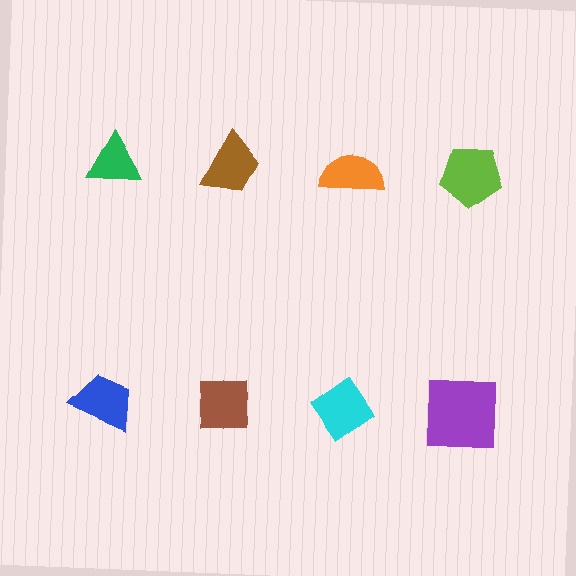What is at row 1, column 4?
A lime pentagon.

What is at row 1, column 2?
A brown trapezoid.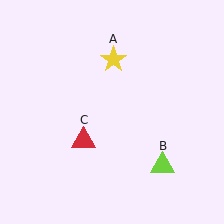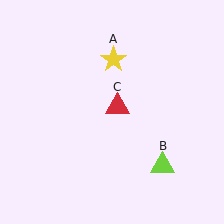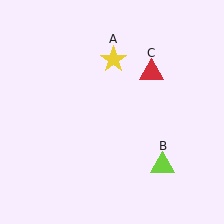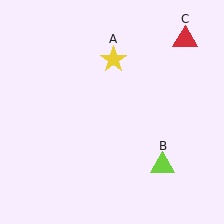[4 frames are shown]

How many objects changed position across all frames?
1 object changed position: red triangle (object C).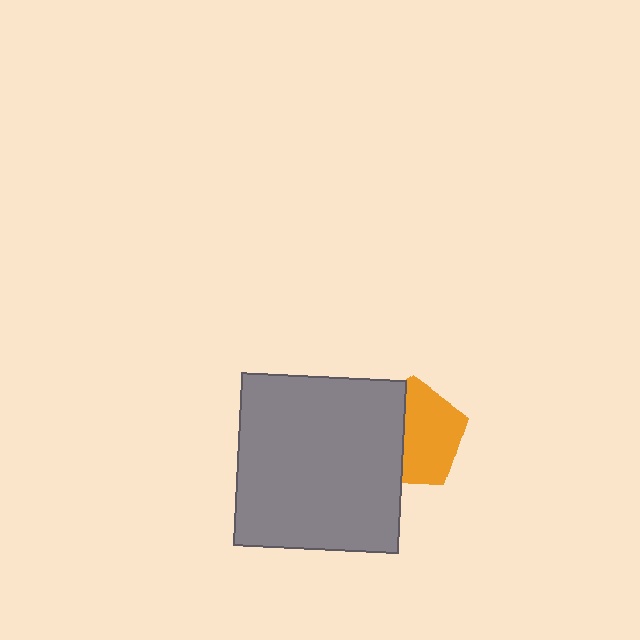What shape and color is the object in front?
The object in front is a gray rectangle.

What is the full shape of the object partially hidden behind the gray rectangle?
The partially hidden object is an orange pentagon.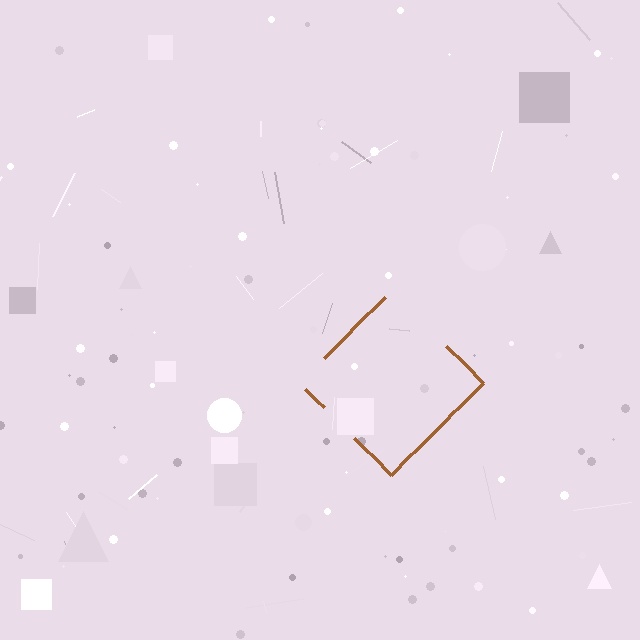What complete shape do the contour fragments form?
The contour fragments form a diamond.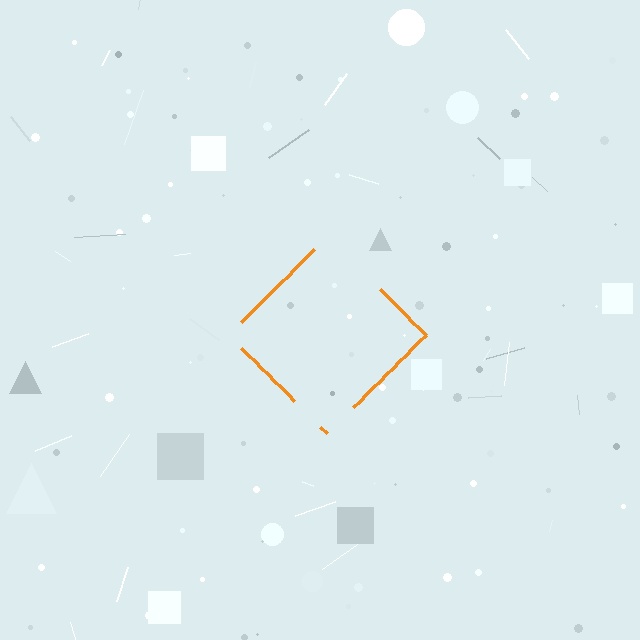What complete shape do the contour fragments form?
The contour fragments form a diamond.